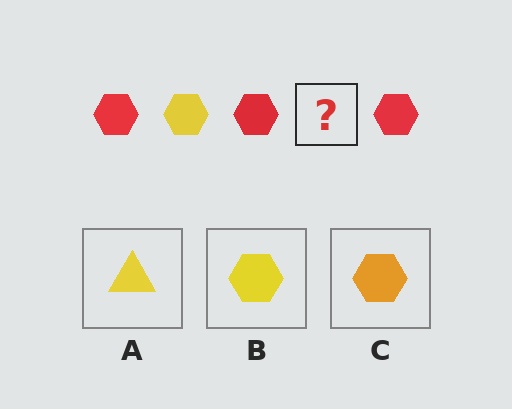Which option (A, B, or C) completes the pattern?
B.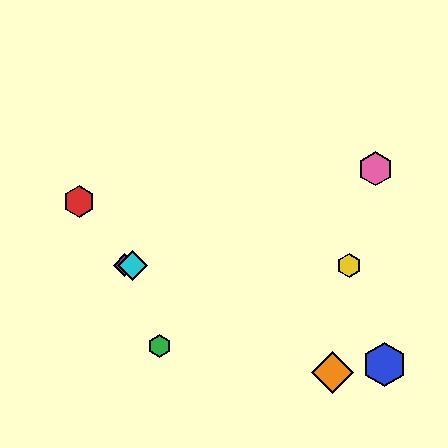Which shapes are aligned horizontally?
The yellow hexagon, the purple diamond, the cyan diamond are aligned horizontally.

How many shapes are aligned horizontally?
3 shapes (the yellow hexagon, the purple diamond, the cyan diamond) are aligned horizontally.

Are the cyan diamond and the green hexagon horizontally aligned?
No, the cyan diamond is at y≈265 and the green hexagon is at y≈346.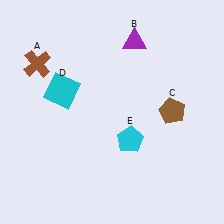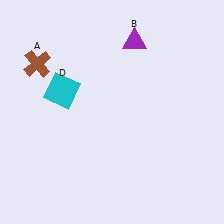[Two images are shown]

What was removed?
The brown pentagon (C), the cyan pentagon (E) were removed in Image 2.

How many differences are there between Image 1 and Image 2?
There are 2 differences between the two images.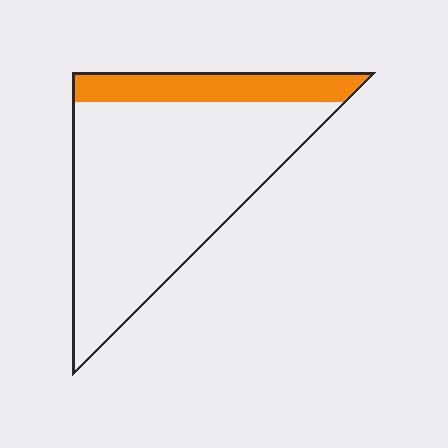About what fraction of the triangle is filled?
About one fifth (1/5).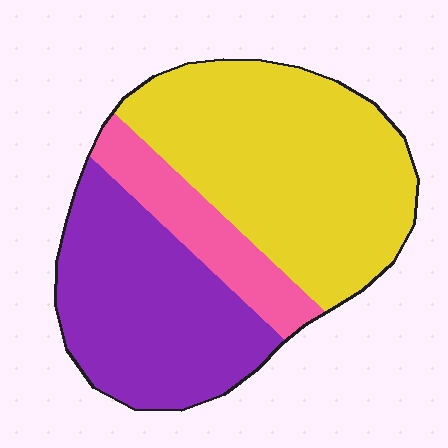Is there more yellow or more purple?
Yellow.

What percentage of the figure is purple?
Purple takes up between a third and a half of the figure.